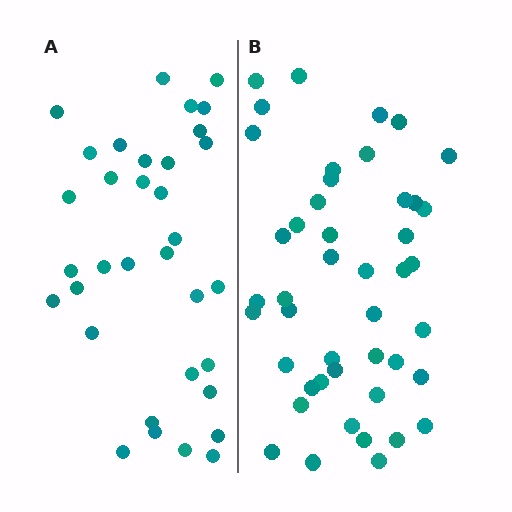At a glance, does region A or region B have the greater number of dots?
Region B (the right region) has more dots.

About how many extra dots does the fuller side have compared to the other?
Region B has roughly 12 or so more dots than region A.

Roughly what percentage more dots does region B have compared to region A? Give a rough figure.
About 30% more.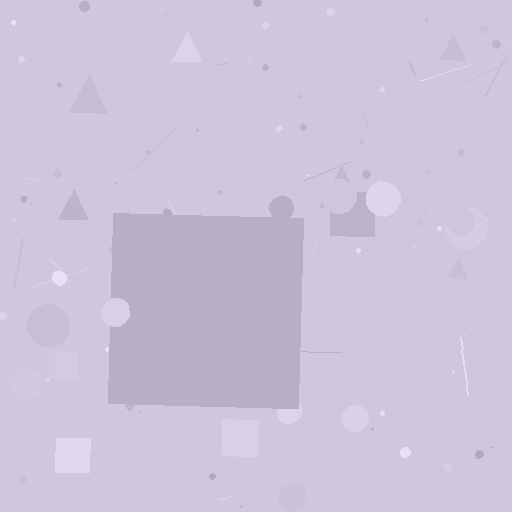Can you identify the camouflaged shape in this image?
The camouflaged shape is a square.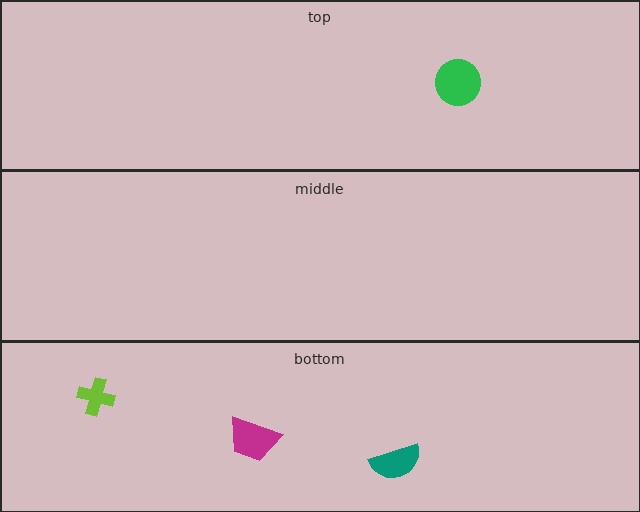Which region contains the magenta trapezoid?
The bottom region.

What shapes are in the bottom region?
The magenta trapezoid, the lime cross, the teal semicircle.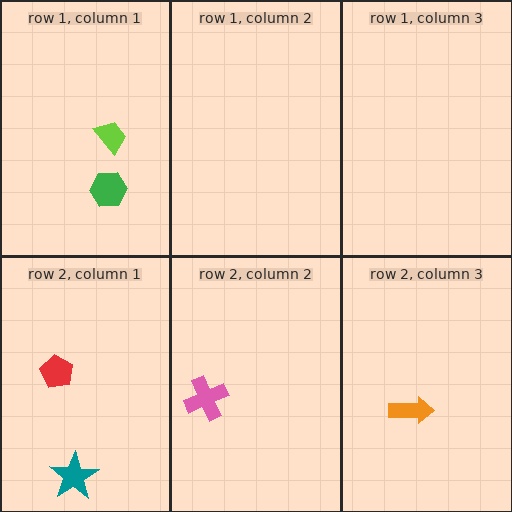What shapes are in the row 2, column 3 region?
The orange arrow.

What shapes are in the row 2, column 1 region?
The teal star, the red pentagon.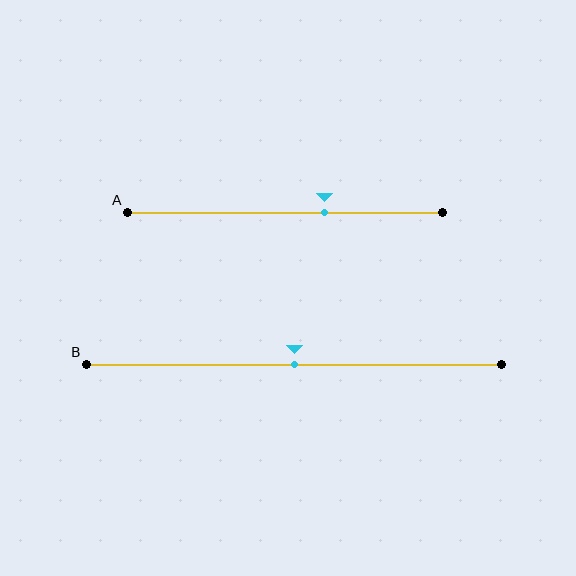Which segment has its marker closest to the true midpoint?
Segment B has its marker closest to the true midpoint.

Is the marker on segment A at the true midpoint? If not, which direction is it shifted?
No, the marker on segment A is shifted to the right by about 13% of the segment length.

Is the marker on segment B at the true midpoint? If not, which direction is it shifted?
Yes, the marker on segment B is at the true midpoint.